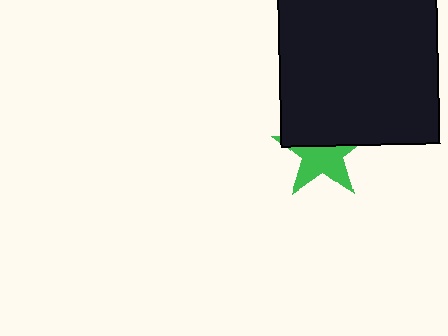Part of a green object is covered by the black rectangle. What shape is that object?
It is a star.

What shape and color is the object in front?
The object in front is a black rectangle.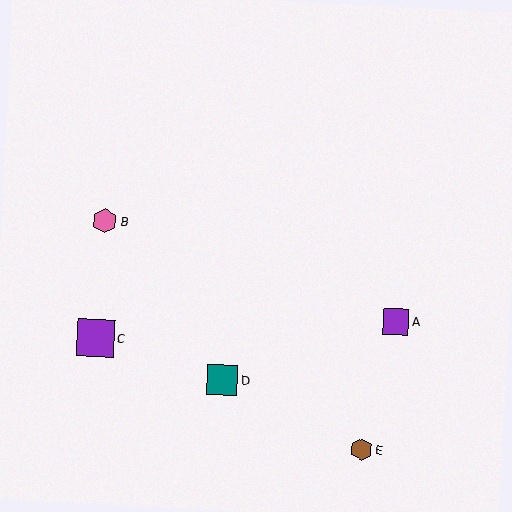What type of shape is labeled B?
Shape B is a pink hexagon.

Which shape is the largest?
The purple square (labeled C) is the largest.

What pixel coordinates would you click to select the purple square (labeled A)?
Click at (396, 322) to select the purple square A.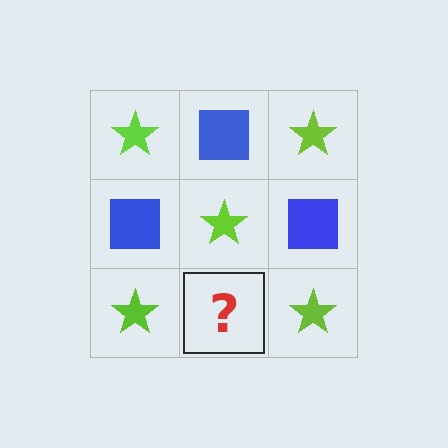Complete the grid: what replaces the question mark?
The question mark should be replaced with a blue square.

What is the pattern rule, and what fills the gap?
The rule is that it alternates lime star and blue square in a checkerboard pattern. The gap should be filled with a blue square.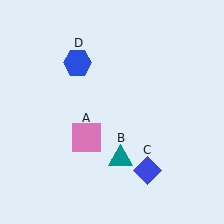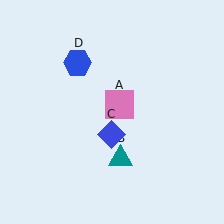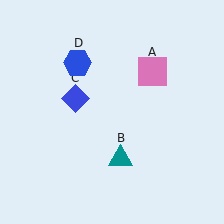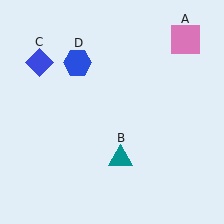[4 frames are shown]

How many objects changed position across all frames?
2 objects changed position: pink square (object A), blue diamond (object C).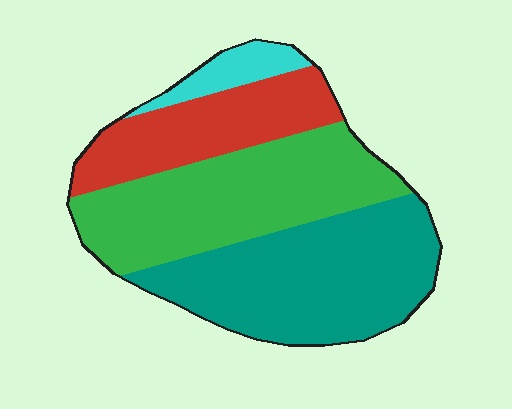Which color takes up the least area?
Cyan, at roughly 5%.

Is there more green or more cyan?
Green.